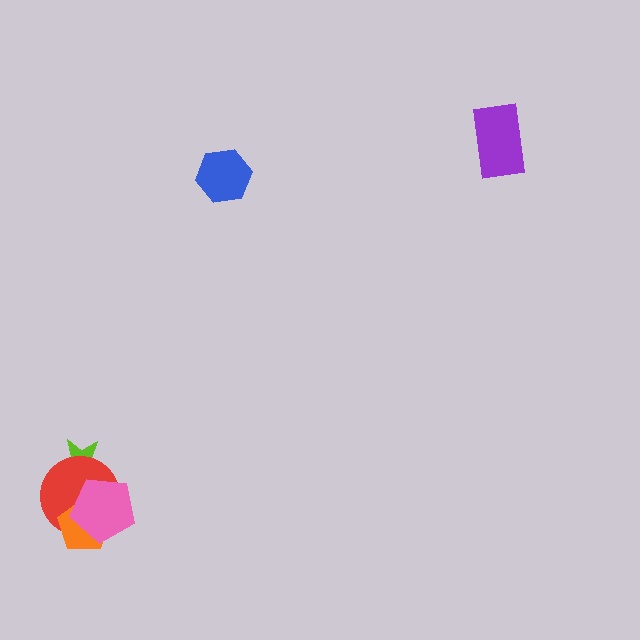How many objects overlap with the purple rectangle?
0 objects overlap with the purple rectangle.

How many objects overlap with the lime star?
2 objects overlap with the lime star.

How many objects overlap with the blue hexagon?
0 objects overlap with the blue hexagon.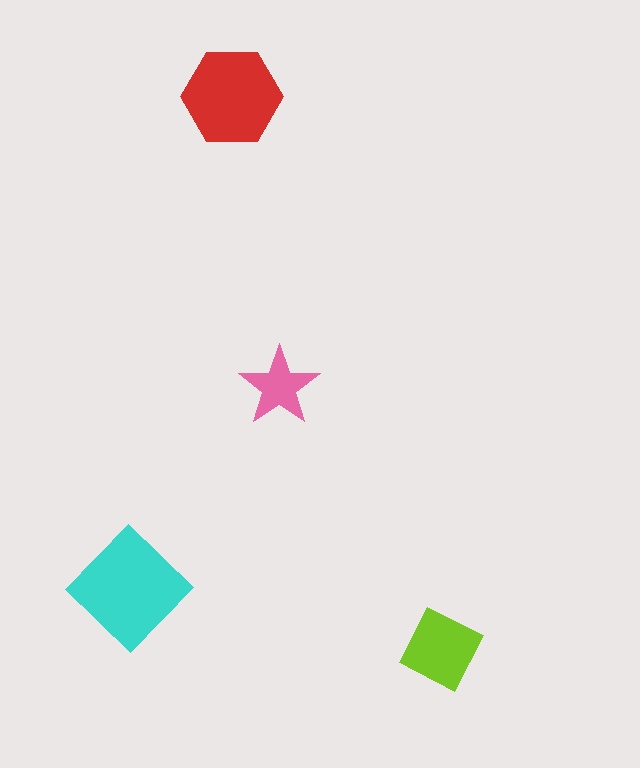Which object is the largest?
The cyan diamond.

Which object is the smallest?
The pink star.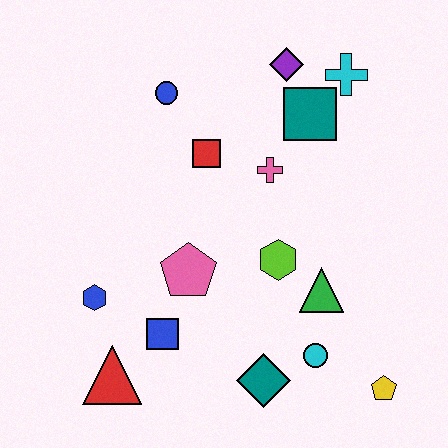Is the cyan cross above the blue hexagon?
Yes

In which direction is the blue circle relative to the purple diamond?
The blue circle is to the left of the purple diamond.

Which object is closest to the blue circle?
The red square is closest to the blue circle.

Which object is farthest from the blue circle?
The yellow pentagon is farthest from the blue circle.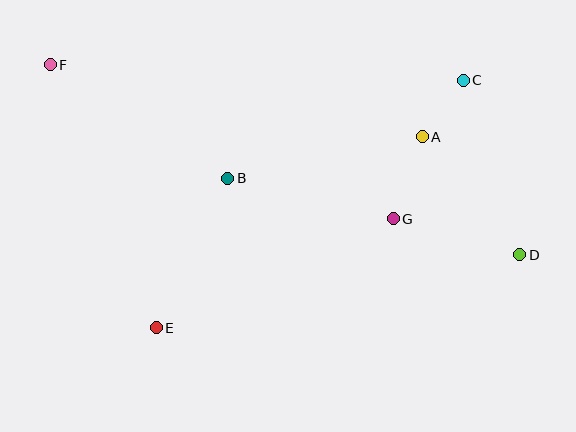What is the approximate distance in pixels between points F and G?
The distance between F and G is approximately 376 pixels.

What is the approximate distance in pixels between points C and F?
The distance between C and F is approximately 413 pixels.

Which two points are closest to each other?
Points A and C are closest to each other.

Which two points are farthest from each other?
Points D and F are farthest from each other.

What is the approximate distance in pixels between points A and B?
The distance between A and B is approximately 199 pixels.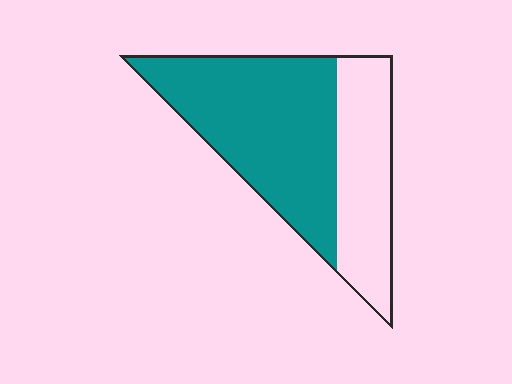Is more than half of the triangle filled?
Yes.